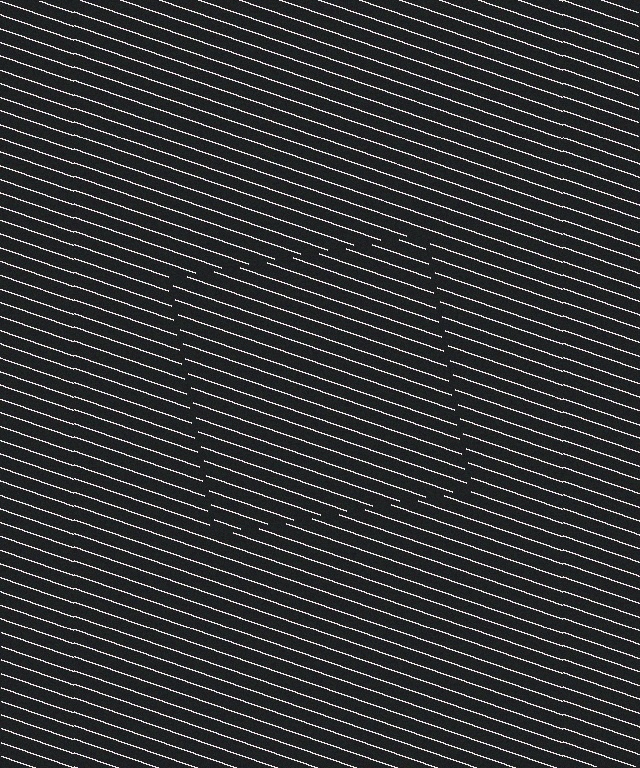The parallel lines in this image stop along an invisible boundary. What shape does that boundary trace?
An illusory square. The interior of the shape contains the same grating, shifted by half a period — the contour is defined by the phase discontinuity where line-ends from the inner and outer gratings abut.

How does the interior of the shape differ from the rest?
The interior of the shape contains the same grating, shifted by half a period — the contour is defined by the phase discontinuity where line-ends from the inner and outer gratings abut.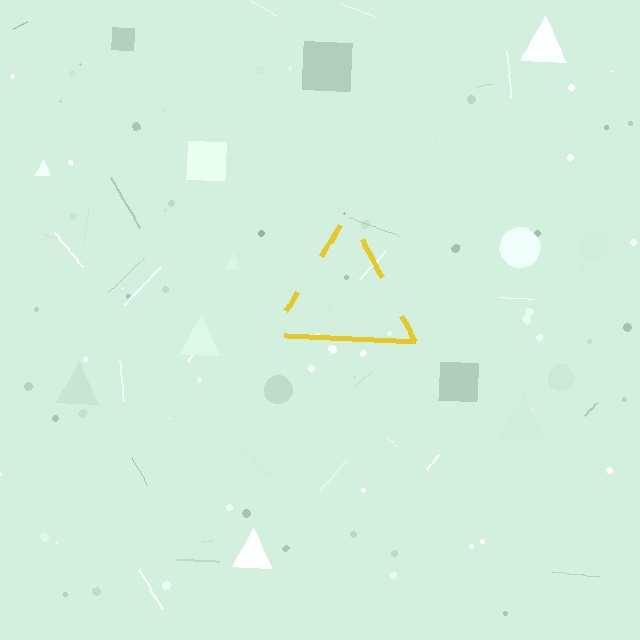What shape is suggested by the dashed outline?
The dashed outline suggests a triangle.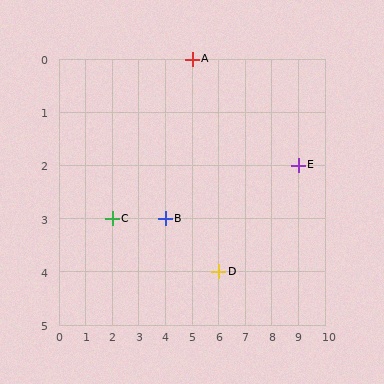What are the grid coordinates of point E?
Point E is at grid coordinates (9, 2).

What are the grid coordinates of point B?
Point B is at grid coordinates (4, 3).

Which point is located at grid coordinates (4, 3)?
Point B is at (4, 3).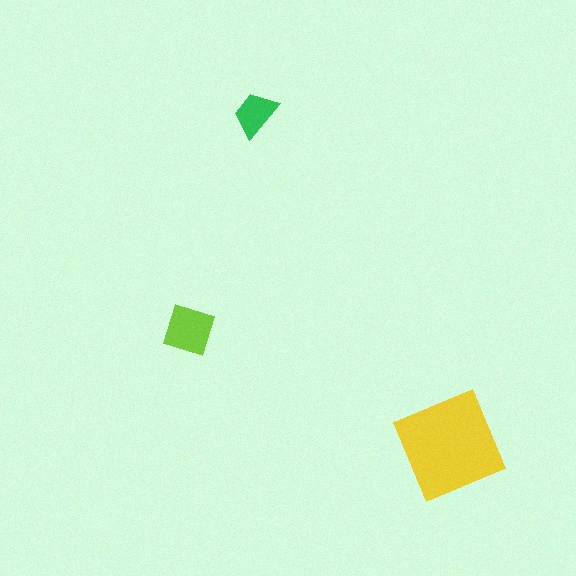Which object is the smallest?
The green trapezoid.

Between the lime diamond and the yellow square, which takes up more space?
The yellow square.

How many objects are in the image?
There are 3 objects in the image.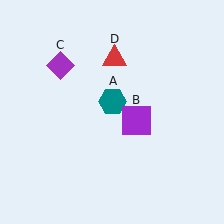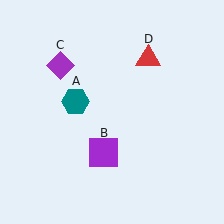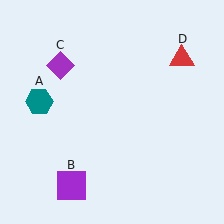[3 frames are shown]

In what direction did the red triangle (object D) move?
The red triangle (object D) moved right.